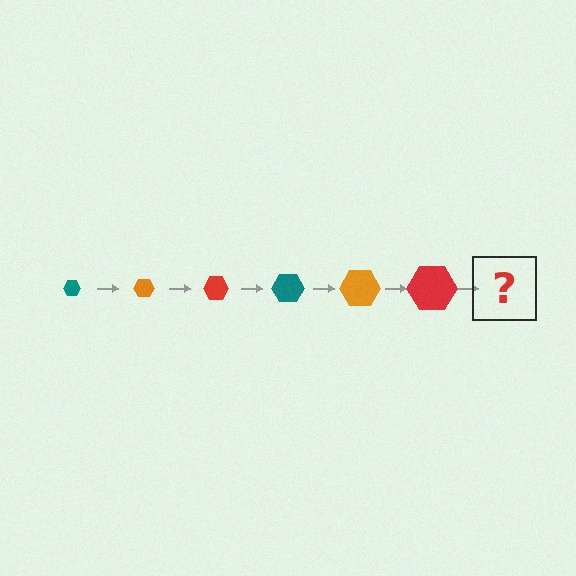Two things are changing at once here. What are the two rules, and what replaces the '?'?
The two rules are that the hexagon grows larger each step and the color cycles through teal, orange, and red. The '?' should be a teal hexagon, larger than the previous one.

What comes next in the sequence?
The next element should be a teal hexagon, larger than the previous one.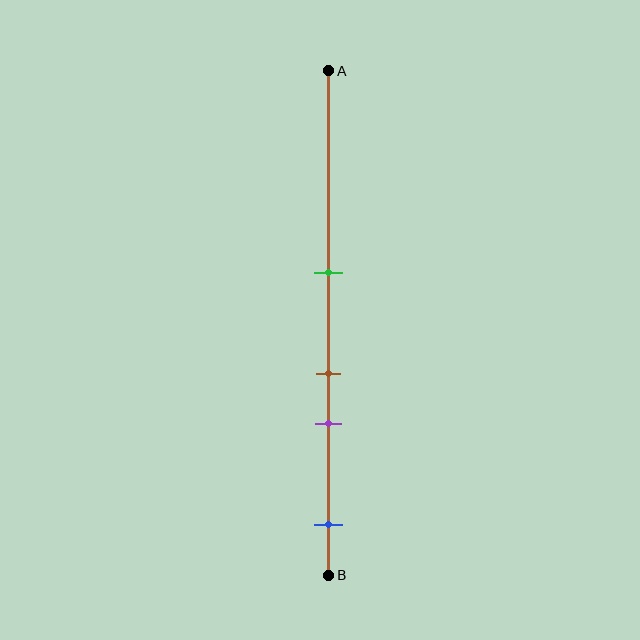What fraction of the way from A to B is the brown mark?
The brown mark is approximately 60% (0.6) of the way from A to B.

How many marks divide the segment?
There are 4 marks dividing the segment.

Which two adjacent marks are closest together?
The brown and purple marks are the closest adjacent pair.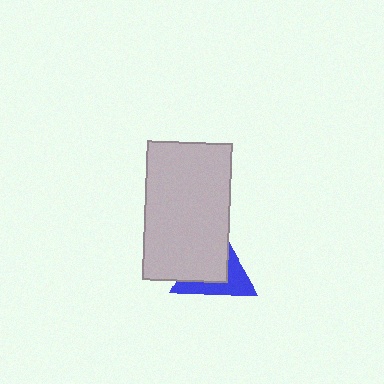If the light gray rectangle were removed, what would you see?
You would see the complete blue triangle.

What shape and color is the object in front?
The object in front is a light gray rectangle.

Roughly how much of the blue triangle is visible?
A small part of it is visible (roughly 43%).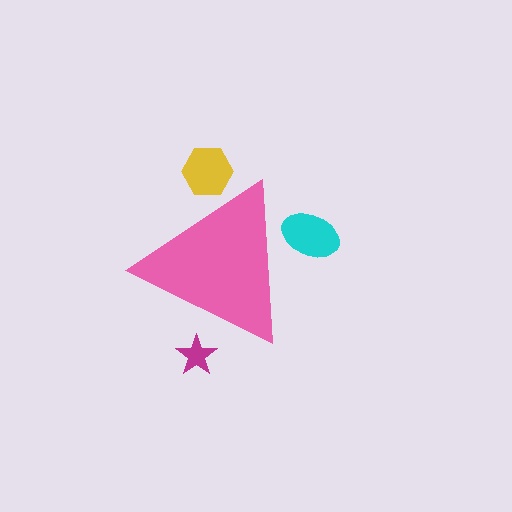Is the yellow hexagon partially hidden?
Yes, the yellow hexagon is partially hidden behind the pink triangle.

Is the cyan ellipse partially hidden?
Yes, the cyan ellipse is partially hidden behind the pink triangle.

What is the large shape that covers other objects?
A pink triangle.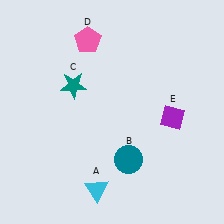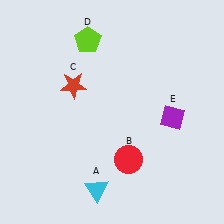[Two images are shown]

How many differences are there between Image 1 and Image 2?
There are 3 differences between the two images.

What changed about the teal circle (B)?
In Image 1, B is teal. In Image 2, it changed to red.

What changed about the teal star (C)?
In Image 1, C is teal. In Image 2, it changed to red.